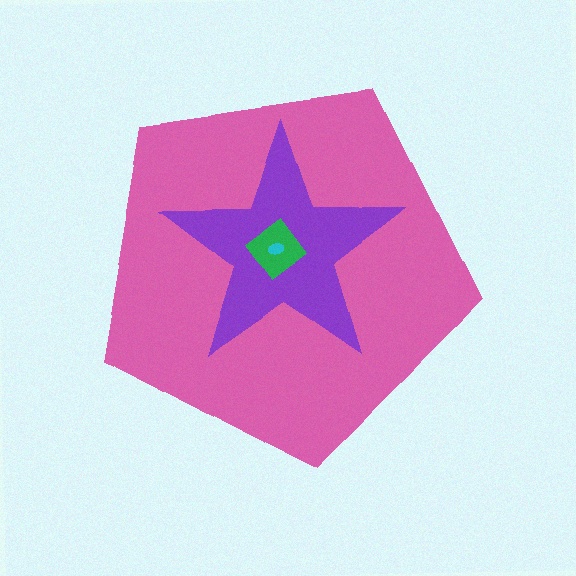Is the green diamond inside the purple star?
Yes.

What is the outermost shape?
The pink pentagon.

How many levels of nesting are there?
4.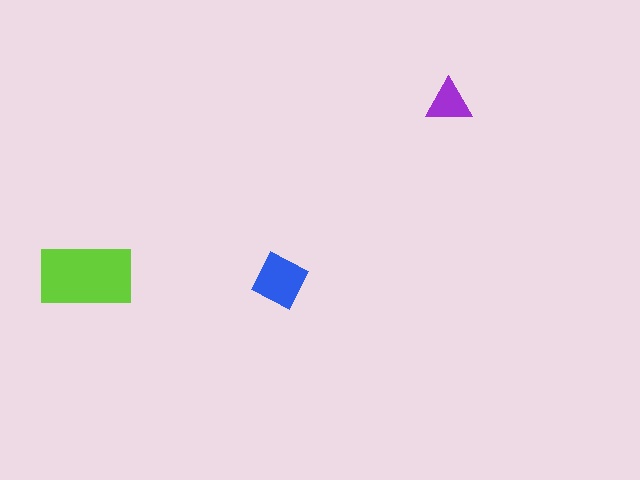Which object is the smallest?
The purple triangle.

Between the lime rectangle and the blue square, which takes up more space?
The lime rectangle.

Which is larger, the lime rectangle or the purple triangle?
The lime rectangle.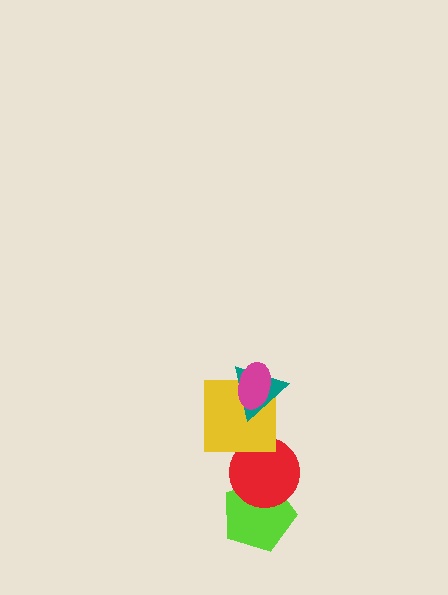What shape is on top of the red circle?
The yellow square is on top of the red circle.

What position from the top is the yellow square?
The yellow square is 3rd from the top.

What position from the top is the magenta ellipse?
The magenta ellipse is 1st from the top.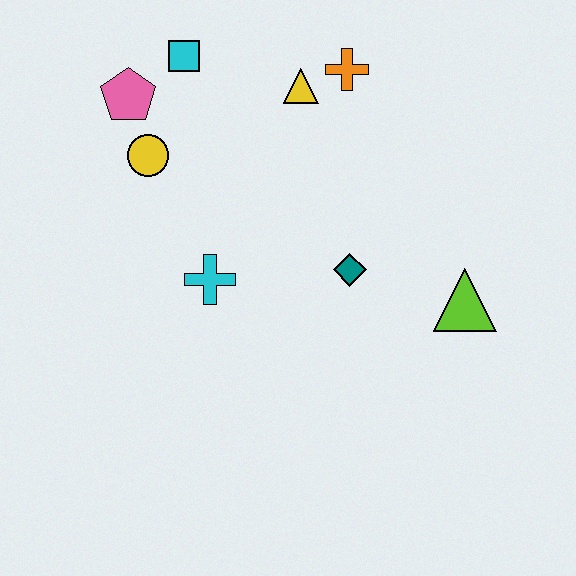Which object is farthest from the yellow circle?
The lime triangle is farthest from the yellow circle.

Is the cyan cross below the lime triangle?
No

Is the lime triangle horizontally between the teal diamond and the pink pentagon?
No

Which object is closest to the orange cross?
The yellow triangle is closest to the orange cross.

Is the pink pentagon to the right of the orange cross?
No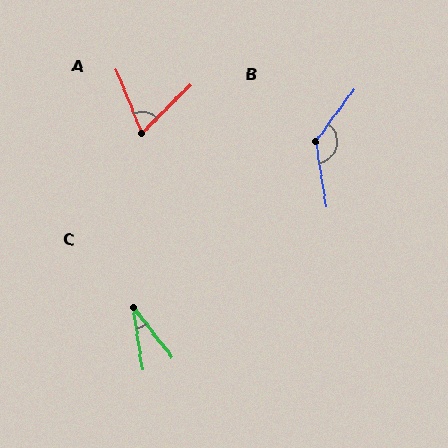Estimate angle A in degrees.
Approximately 67 degrees.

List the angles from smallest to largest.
C (29°), A (67°), B (134°).